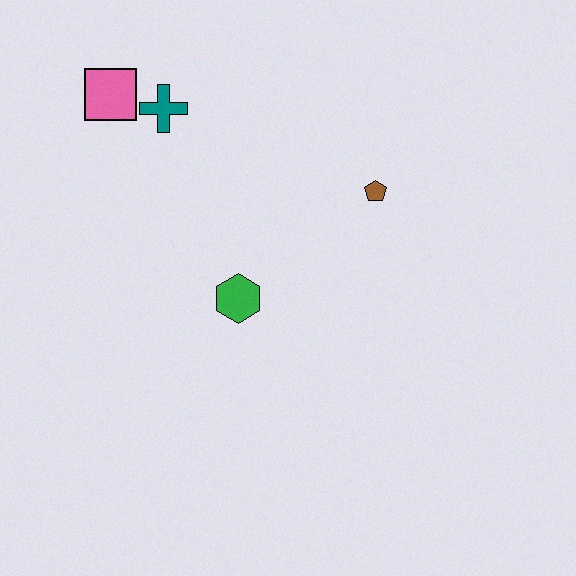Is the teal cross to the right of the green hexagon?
No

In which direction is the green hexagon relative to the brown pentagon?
The green hexagon is to the left of the brown pentagon.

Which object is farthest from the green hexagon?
The pink square is farthest from the green hexagon.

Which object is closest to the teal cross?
The pink square is closest to the teal cross.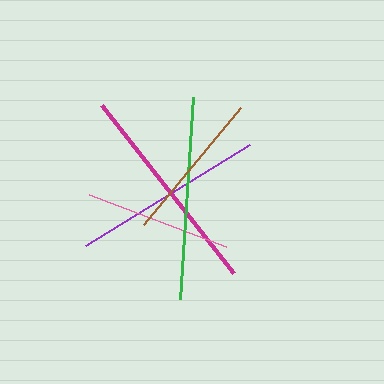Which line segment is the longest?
The magenta line is the longest at approximately 214 pixels.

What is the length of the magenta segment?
The magenta segment is approximately 214 pixels long.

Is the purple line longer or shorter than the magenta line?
The magenta line is longer than the purple line.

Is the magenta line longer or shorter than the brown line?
The magenta line is longer than the brown line.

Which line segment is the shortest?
The pink line is the shortest at approximately 146 pixels.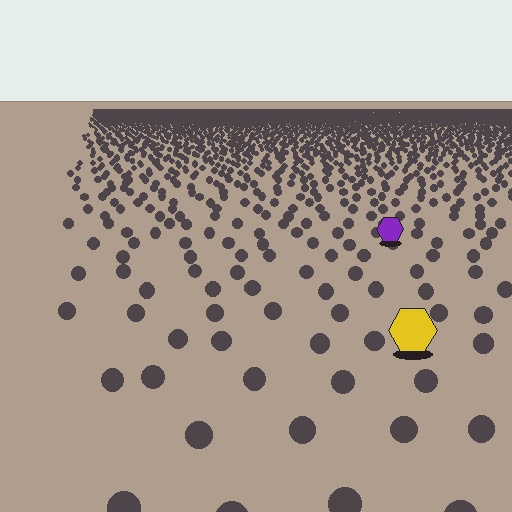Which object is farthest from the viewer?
The purple hexagon is farthest from the viewer. It appears smaller and the ground texture around it is denser.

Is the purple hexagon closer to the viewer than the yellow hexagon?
No. The yellow hexagon is closer — you can tell from the texture gradient: the ground texture is coarser near it.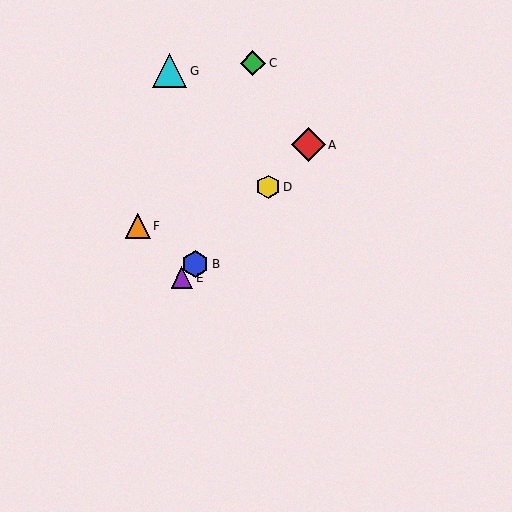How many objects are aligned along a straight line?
4 objects (A, B, D, E) are aligned along a straight line.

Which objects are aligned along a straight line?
Objects A, B, D, E are aligned along a straight line.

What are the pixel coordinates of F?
Object F is at (138, 226).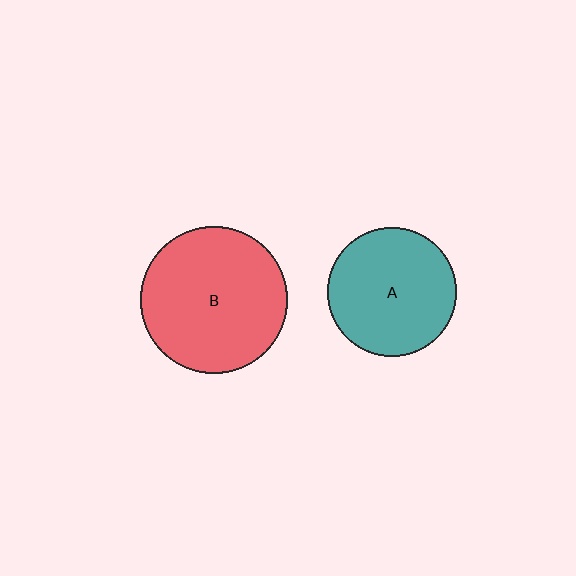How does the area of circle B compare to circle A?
Approximately 1.3 times.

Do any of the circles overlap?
No, none of the circles overlap.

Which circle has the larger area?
Circle B (red).